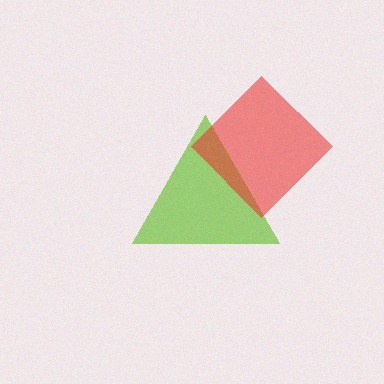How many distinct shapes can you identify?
There are 2 distinct shapes: a lime triangle, a red diamond.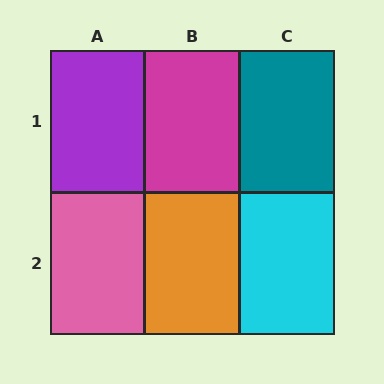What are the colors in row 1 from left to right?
Purple, magenta, teal.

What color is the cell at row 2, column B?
Orange.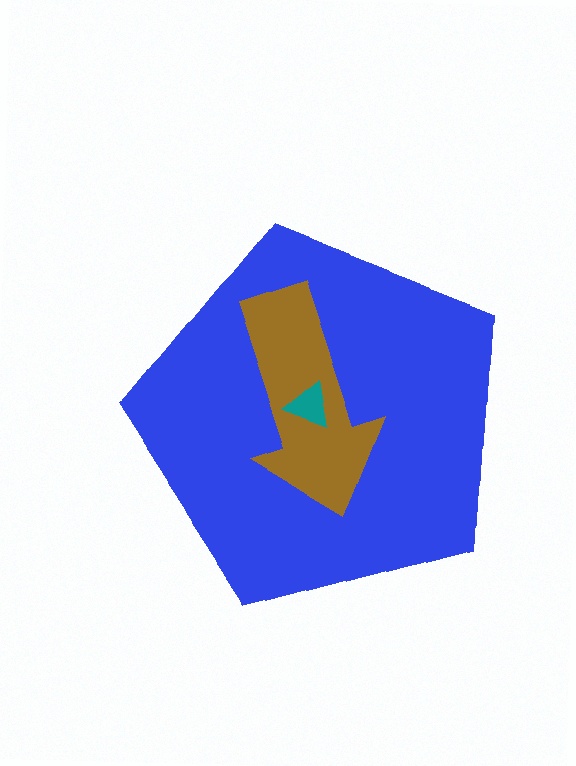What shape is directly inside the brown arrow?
The teal triangle.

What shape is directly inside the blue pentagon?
The brown arrow.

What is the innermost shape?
The teal triangle.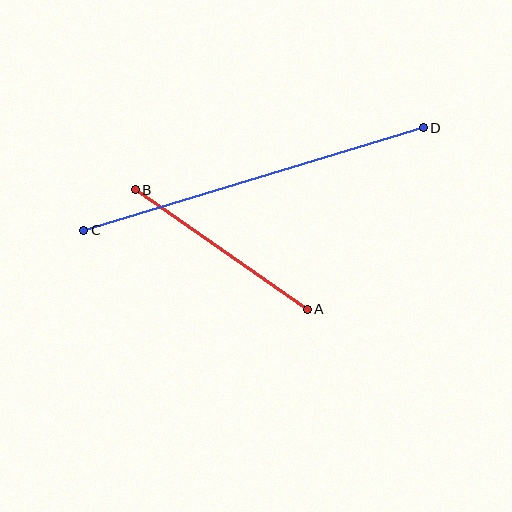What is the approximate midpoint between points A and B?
The midpoint is at approximately (221, 249) pixels.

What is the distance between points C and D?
The distance is approximately 355 pixels.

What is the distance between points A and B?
The distance is approximately 209 pixels.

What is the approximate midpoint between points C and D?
The midpoint is at approximately (254, 179) pixels.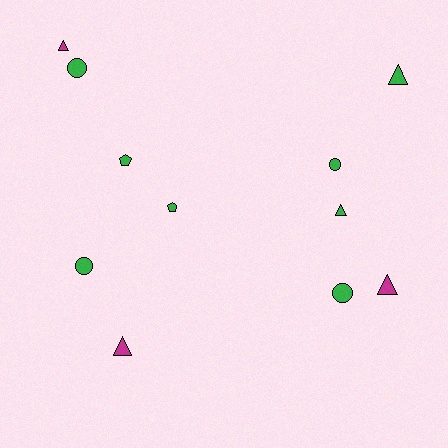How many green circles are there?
There are 4 green circles.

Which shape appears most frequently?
Triangle, with 5 objects.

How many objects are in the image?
There are 11 objects.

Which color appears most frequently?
Green, with 8 objects.